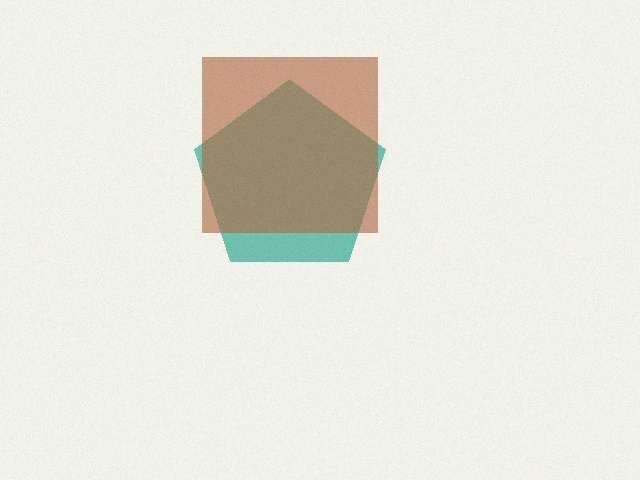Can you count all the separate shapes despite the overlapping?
Yes, there are 2 separate shapes.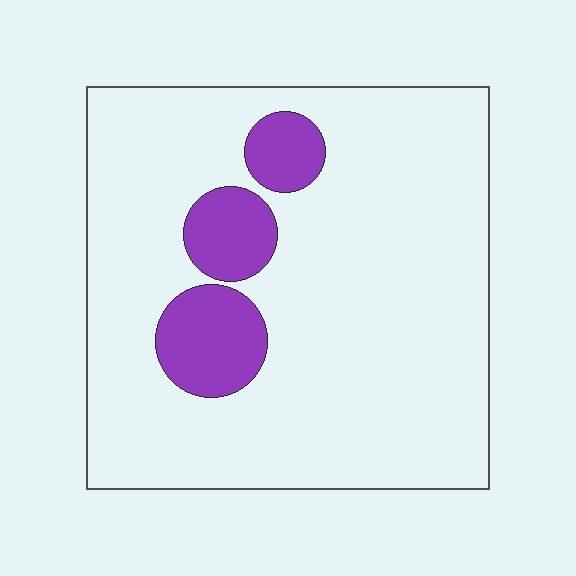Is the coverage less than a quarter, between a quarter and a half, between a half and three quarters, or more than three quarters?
Less than a quarter.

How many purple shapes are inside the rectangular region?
3.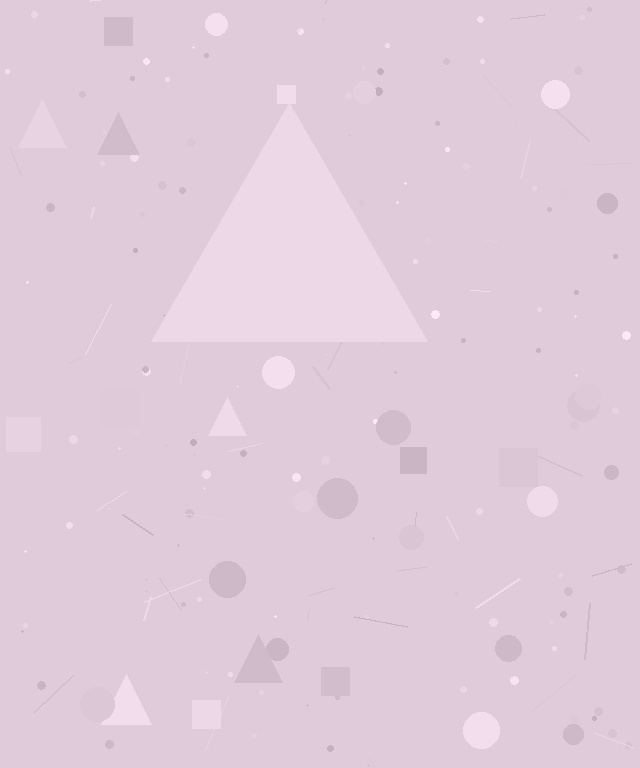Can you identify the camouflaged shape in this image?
The camouflaged shape is a triangle.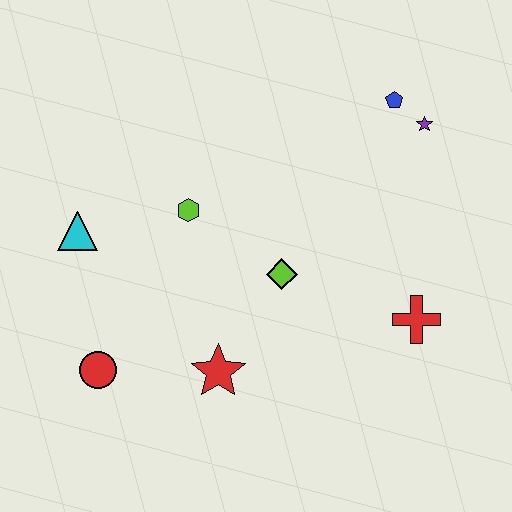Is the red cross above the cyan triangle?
No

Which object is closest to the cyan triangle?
The lime hexagon is closest to the cyan triangle.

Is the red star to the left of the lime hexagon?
No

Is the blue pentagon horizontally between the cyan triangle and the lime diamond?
No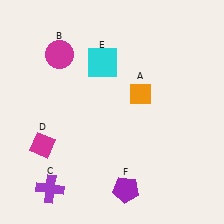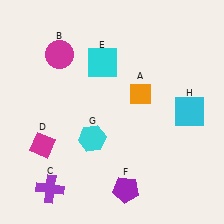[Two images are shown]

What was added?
A cyan hexagon (G), a cyan square (H) were added in Image 2.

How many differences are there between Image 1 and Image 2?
There are 2 differences between the two images.